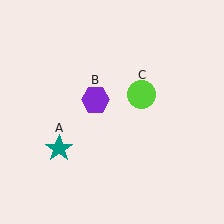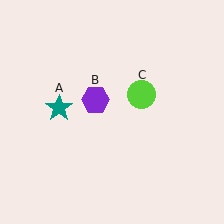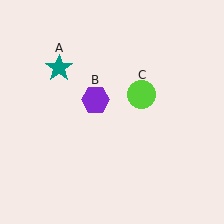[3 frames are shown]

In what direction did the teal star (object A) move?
The teal star (object A) moved up.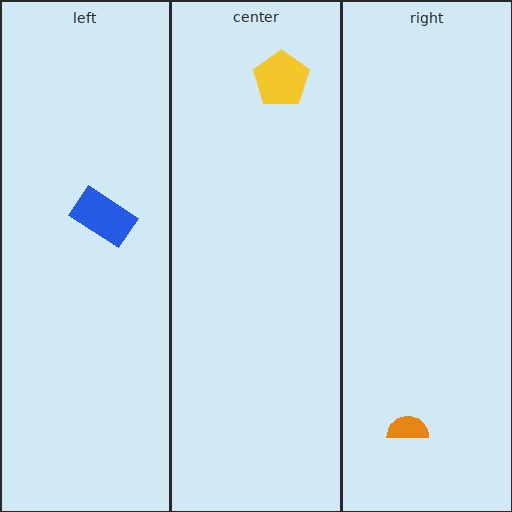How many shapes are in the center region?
1.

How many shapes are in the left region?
1.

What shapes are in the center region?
The yellow pentagon.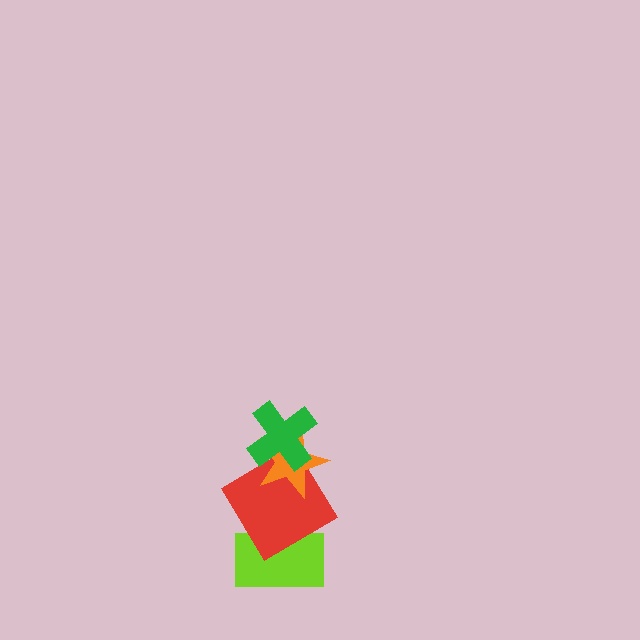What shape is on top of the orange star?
The green cross is on top of the orange star.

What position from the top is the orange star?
The orange star is 2nd from the top.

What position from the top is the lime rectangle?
The lime rectangle is 4th from the top.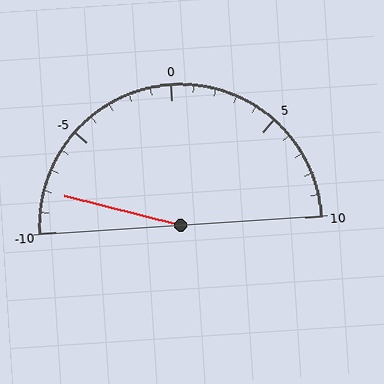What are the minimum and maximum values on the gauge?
The gauge ranges from -10 to 10.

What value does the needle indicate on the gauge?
The needle indicates approximately -8.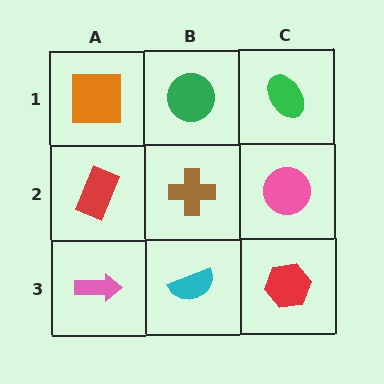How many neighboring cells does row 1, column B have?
3.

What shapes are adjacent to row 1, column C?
A pink circle (row 2, column C), a green circle (row 1, column B).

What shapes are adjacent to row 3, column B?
A brown cross (row 2, column B), a pink arrow (row 3, column A), a red hexagon (row 3, column C).